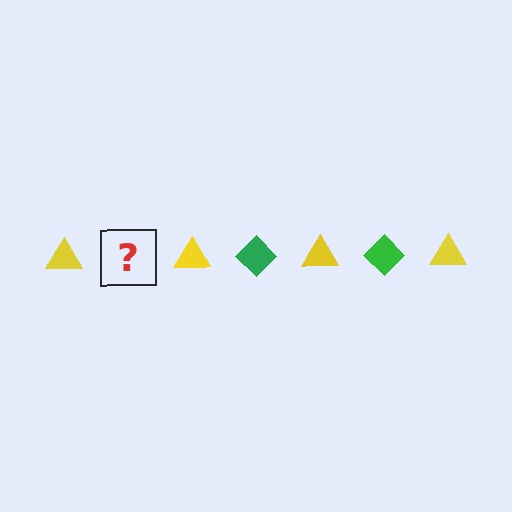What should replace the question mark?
The question mark should be replaced with a green diamond.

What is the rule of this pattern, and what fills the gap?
The rule is that the pattern alternates between yellow triangle and green diamond. The gap should be filled with a green diamond.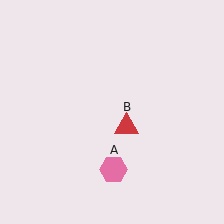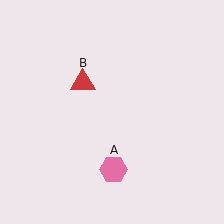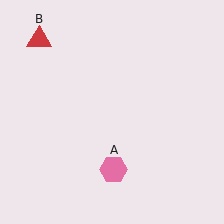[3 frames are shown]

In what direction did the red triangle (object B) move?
The red triangle (object B) moved up and to the left.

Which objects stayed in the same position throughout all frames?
Pink hexagon (object A) remained stationary.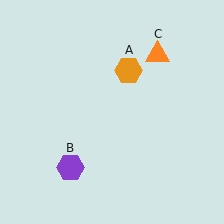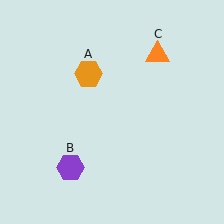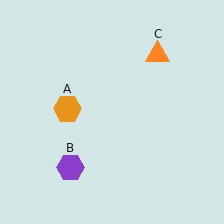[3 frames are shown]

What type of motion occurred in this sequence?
The orange hexagon (object A) rotated counterclockwise around the center of the scene.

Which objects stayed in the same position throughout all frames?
Purple hexagon (object B) and orange triangle (object C) remained stationary.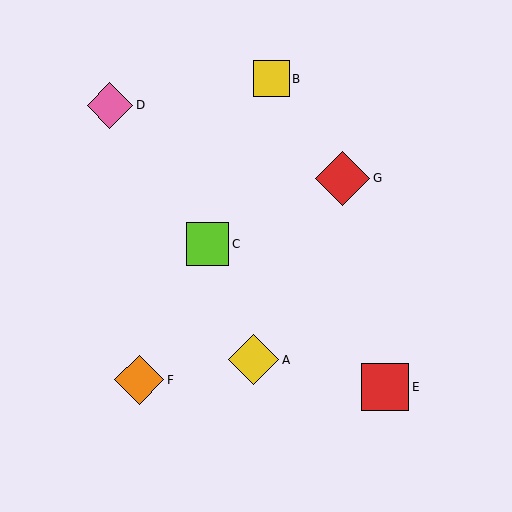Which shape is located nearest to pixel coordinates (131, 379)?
The orange diamond (labeled F) at (139, 380) is nearest to that location.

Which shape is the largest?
The red diamond (labeled G) is the largest.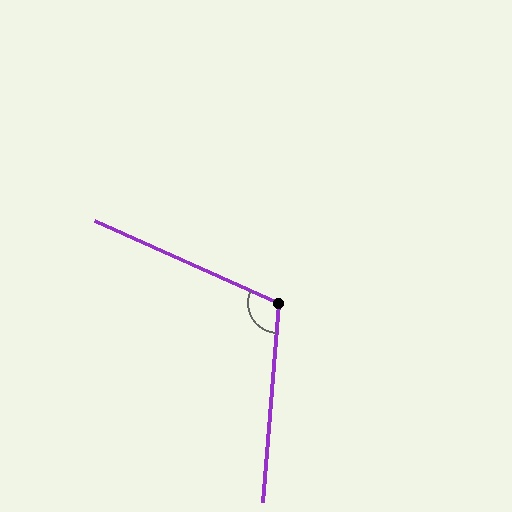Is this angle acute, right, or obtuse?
It is obtuse.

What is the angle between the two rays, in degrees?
Approximately 109 degrees.